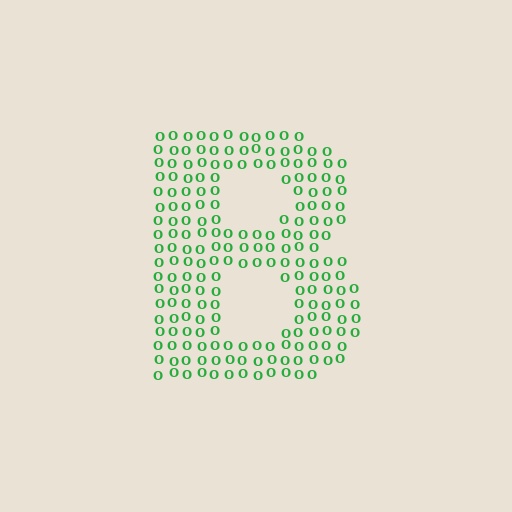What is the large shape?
The large shape is the letter B.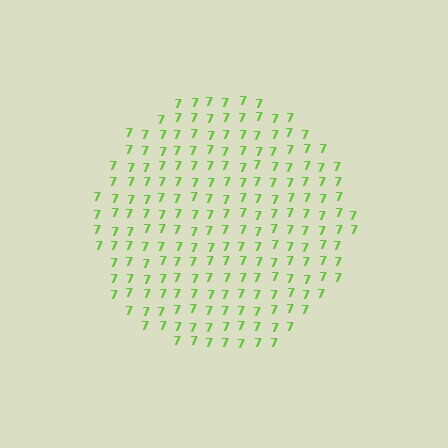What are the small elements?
The small elements are digit 7's.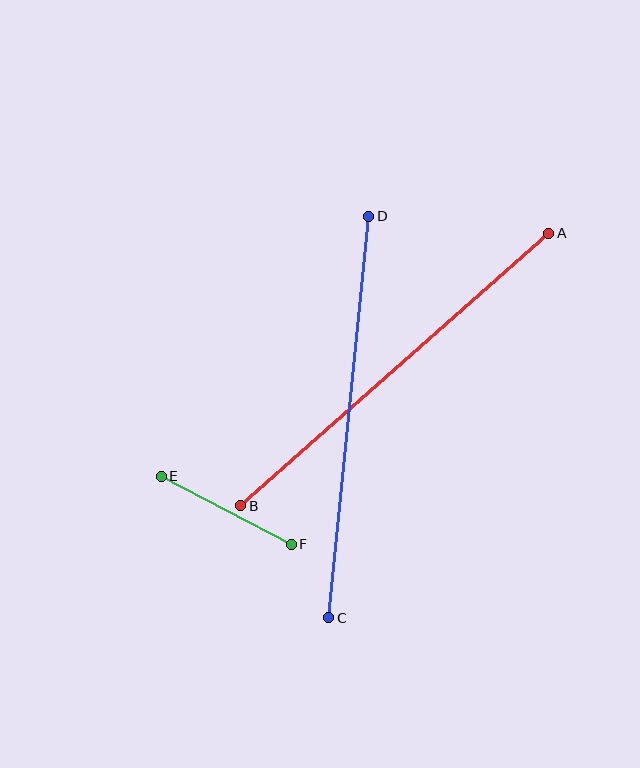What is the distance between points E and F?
The distance is approximately 147 pixels.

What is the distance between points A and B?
The distance is approximately 411 pixels.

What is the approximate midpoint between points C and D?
The midpoint is at approximately (349, 417) pixels.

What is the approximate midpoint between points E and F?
The midpoint is at approximately (226, 510) pixels.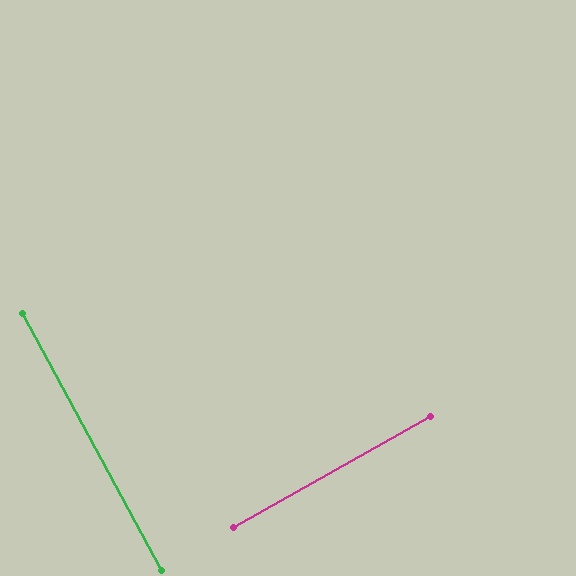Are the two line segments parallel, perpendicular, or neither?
Perpendicular — they meet at approximately 89°.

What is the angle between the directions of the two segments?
Approximately 89 degrees.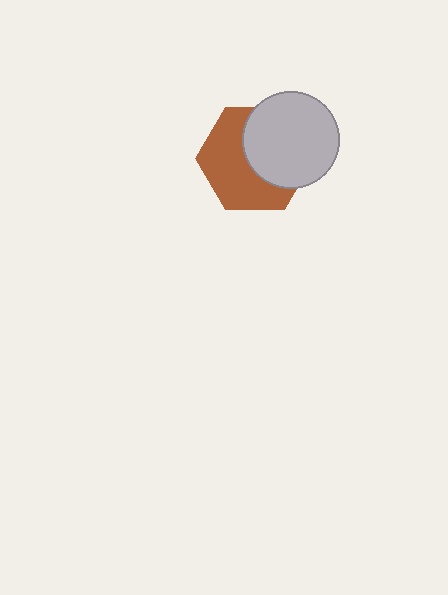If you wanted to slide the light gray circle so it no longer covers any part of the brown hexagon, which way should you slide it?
Slide it toward the upper-right — that is the most direct way to separate the two shapes.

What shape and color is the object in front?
The object in front is a light gray circle.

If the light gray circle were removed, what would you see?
You would see the complete brown hexagon.